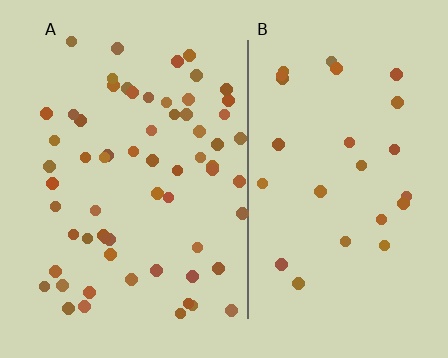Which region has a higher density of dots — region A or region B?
A (the left).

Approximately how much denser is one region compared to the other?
Approximately 2.4× — region A over region B.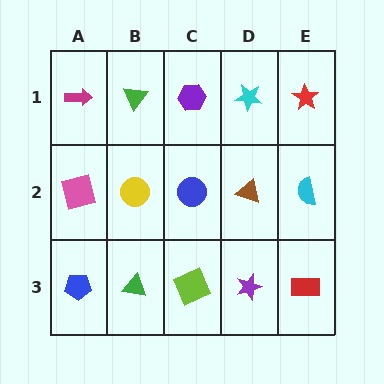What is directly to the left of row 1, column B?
A magenta arrow.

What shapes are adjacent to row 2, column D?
A cyan star (row 1, column D), a purple star (row 3, column D), a blue circle (row 2, column C), a cyan semicircle (row 2, column E).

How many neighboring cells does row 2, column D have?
4.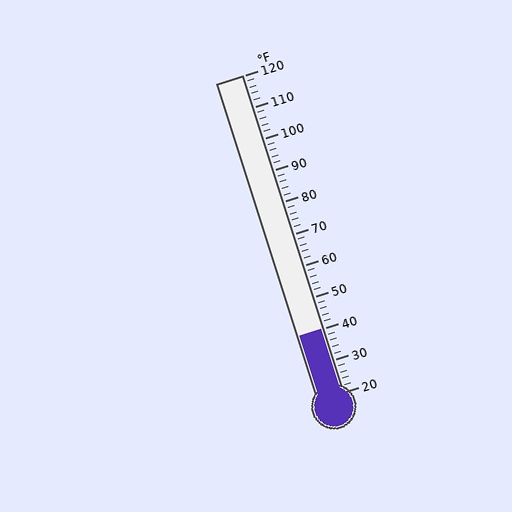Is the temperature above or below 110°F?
The temperature is below 110°F.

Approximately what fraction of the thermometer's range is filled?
The thermometer is filled to approximately 20% of its range.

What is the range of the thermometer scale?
The thermometer scale ranges from 20°F to 120°F.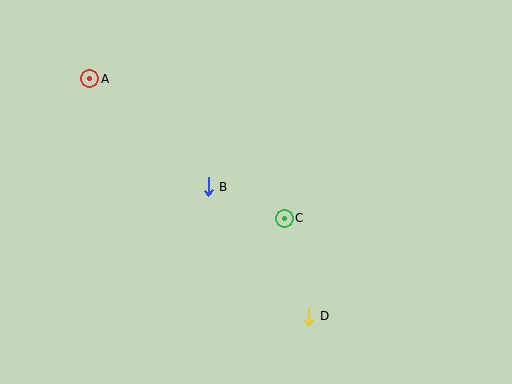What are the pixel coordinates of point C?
Point C is at (284, 218).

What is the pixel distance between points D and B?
The distance between D and B is 164 pixels.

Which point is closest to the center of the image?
Point C at (284, 218) is closest to the center.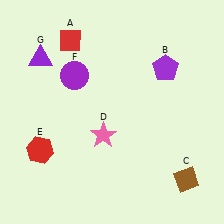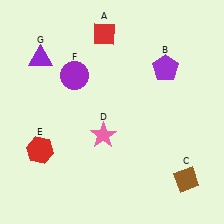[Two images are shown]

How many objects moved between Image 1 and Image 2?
1 object moved between the two images.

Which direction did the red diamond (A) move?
The red diamond (A) moved right.